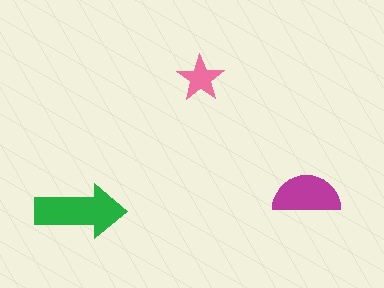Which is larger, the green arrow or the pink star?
The green arrow.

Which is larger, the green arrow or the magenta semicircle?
The green arrow.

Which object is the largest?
The green arrow.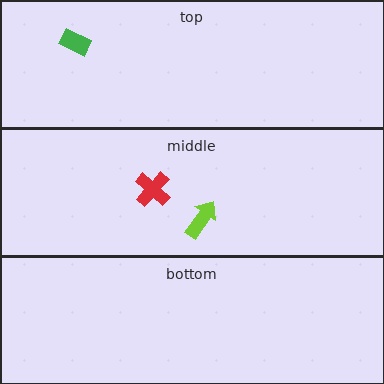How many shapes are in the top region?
1.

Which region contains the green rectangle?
The top region.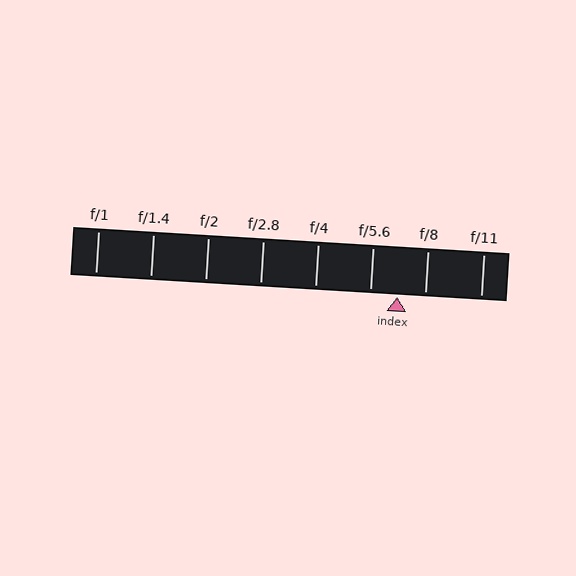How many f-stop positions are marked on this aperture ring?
There are 8 f-stop positions marked.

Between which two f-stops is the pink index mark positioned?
The index mark is between f/5.6 and f/8.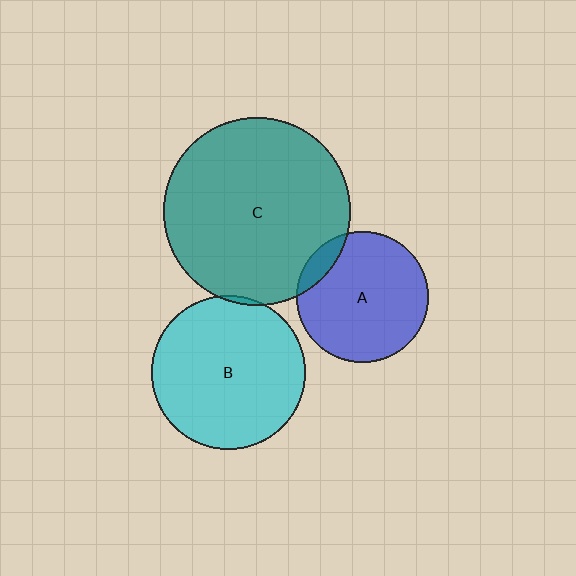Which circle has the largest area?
Circle C (teal).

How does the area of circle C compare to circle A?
Approximately 2.0 times.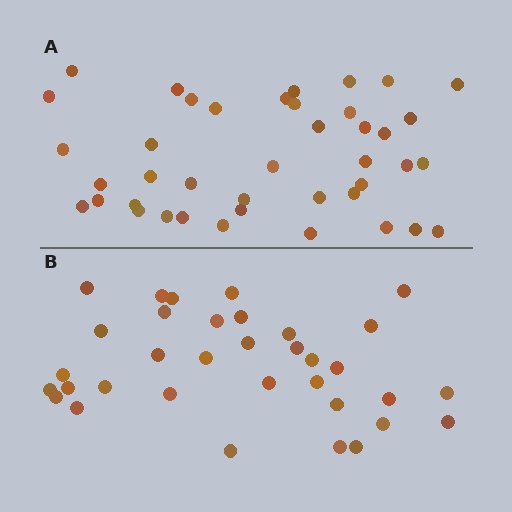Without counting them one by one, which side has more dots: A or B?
Region A (the top region) has more dots.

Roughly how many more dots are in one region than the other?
Region A has roughly 8 or so more dots than region B.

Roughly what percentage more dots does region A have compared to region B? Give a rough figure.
About 20% more.